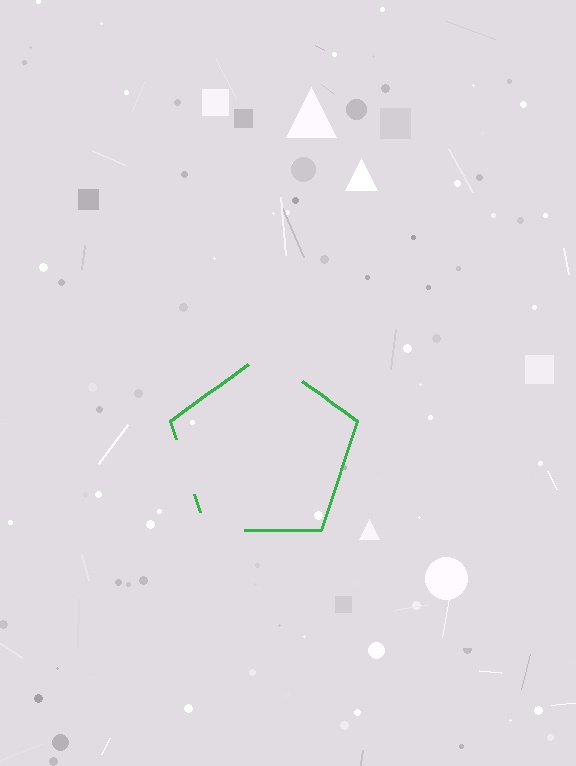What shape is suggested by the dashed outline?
The dashed outline suggests a pentagon.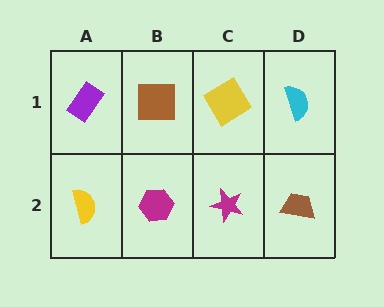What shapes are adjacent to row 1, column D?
A brown trapezoid (row 2, column D), a yellow diamond (row 1, column C).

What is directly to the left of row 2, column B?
A yellow semicircle.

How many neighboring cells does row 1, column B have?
3.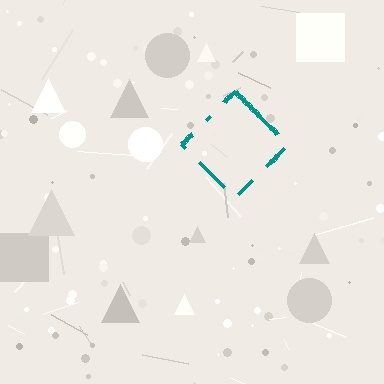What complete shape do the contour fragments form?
The contour fragments form a diamond.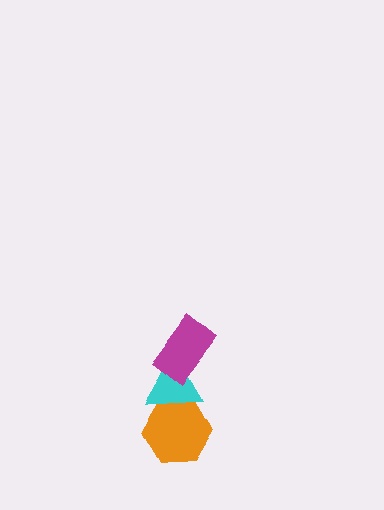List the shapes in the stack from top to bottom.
From top to bottom: the magenta rectangle, the cyan triangle, the orange hexagon.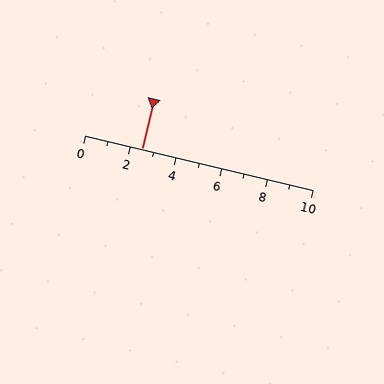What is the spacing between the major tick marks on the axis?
The major ticks are spaced 2 apart.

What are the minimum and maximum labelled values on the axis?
The axis runs from 0 to 10.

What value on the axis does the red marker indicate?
The marker indicates approximately 2.5.